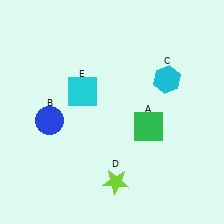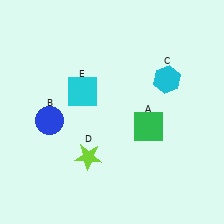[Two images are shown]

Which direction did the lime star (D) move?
The lime star (D) moved left.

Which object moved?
The lime star (D) moved left.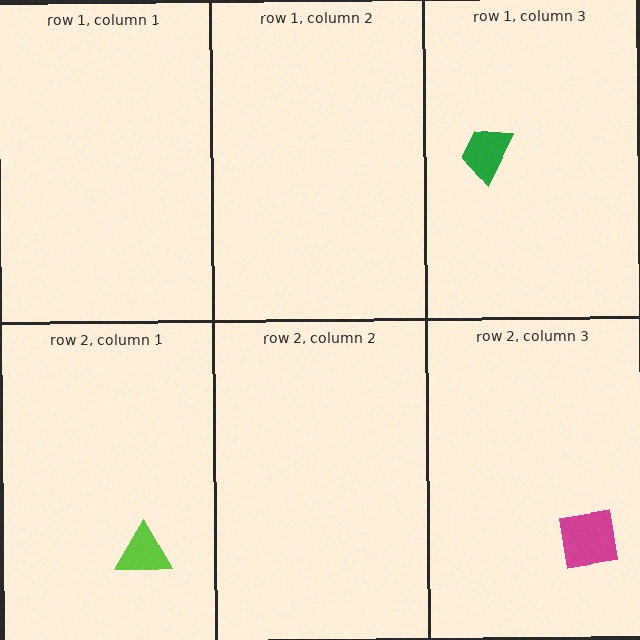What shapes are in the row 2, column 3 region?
The magenta square.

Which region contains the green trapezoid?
The row 1, column 3 region.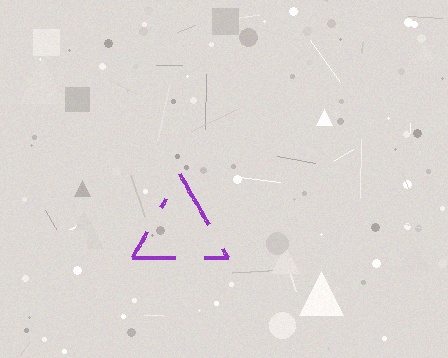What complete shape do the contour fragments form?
The contour fragments form a triangle.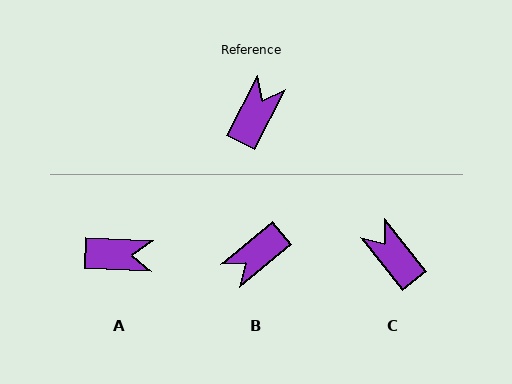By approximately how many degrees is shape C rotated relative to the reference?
Approximately 66 degrees counter-clockwise.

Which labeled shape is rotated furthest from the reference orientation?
B, about 157 degrees away.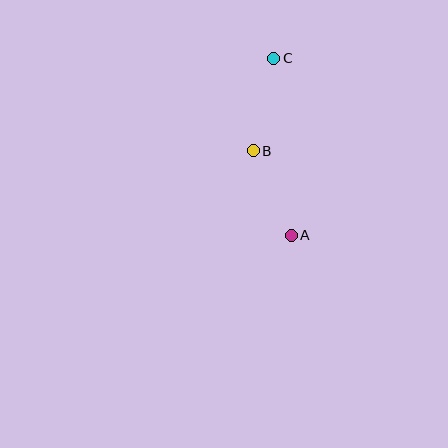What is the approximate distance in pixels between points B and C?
The distance between B and C is approximately 95 pixels.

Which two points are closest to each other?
Points A and B are closest to each other.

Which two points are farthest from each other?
Points A and C are farthest from each other.